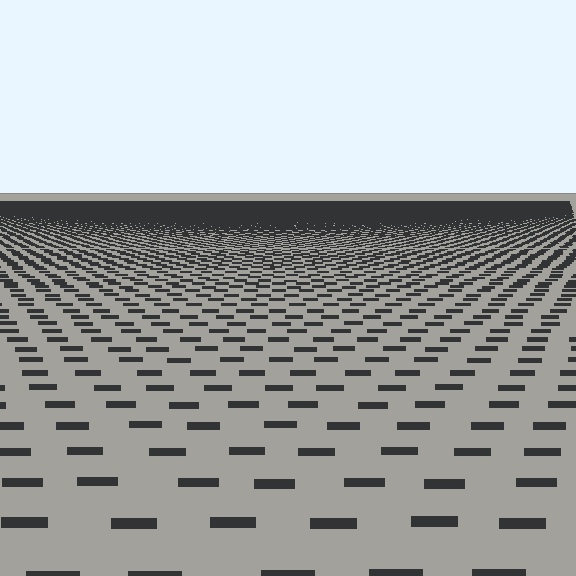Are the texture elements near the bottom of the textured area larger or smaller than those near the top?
Larger. Near the bottom, elements are closer to the viewer and appear at a bigger on-screen size.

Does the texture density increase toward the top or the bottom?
Density increases toward the top.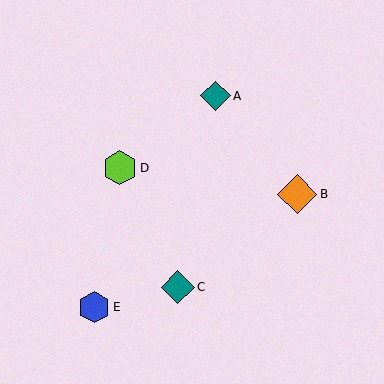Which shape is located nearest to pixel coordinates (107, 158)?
The lime hexagon (labeled D) at (120, 168) is nearest to that location.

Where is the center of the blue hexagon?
The center of the blue hexagon is at (94, 307).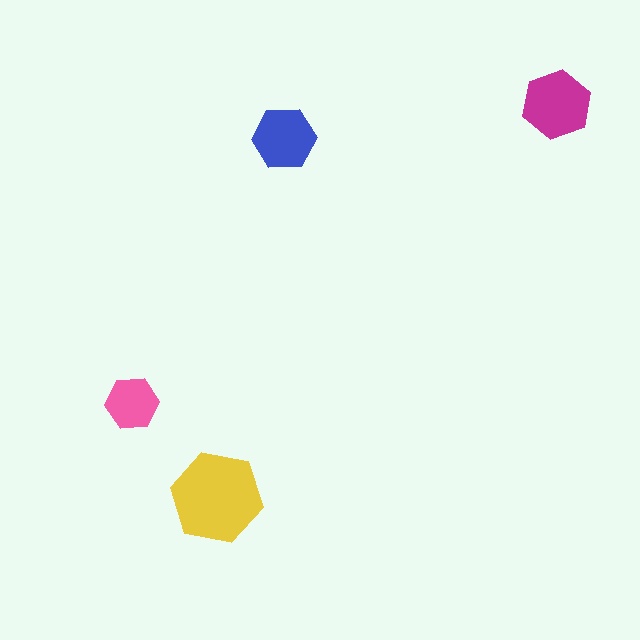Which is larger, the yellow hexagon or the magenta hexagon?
The yellow one.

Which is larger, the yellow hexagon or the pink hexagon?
The yellow one.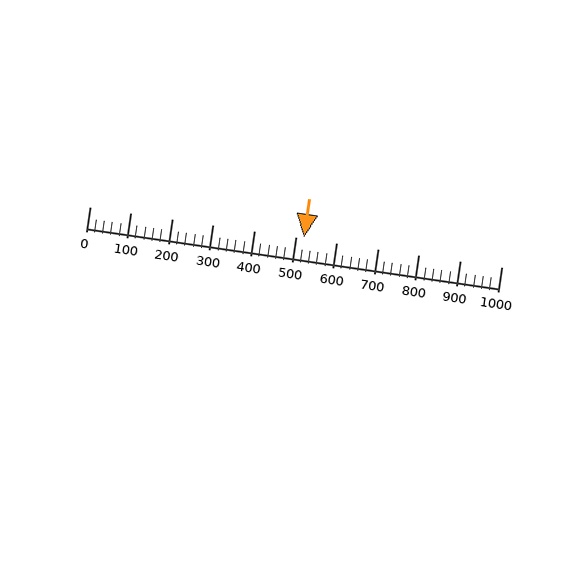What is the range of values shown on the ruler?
The ruler shows values from 0 to 1000.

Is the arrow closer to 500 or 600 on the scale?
The arrow is closer to 500.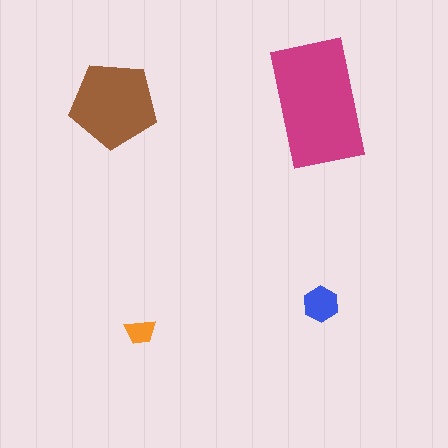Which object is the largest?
The magenta rectangle.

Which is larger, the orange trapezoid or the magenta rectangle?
The magenta rectangle.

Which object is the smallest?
The orange trapezoid.